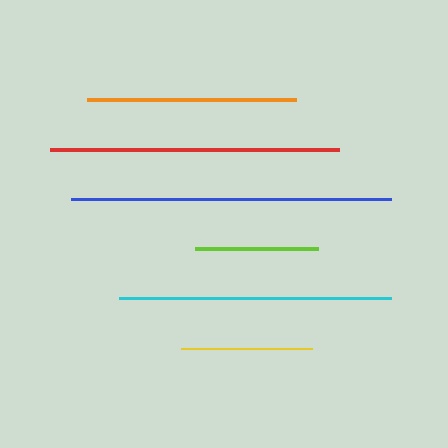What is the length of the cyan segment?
The cyan segment is approximately 271 pixels long.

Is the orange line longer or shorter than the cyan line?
The cyan line is longer than the orange line.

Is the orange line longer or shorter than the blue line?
The blue line is longer than the orange line.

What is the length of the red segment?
The red segment is approximately 288 pixels long.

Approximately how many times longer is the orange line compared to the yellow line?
The orange line is approximately 1.6 times the length of the yellow line.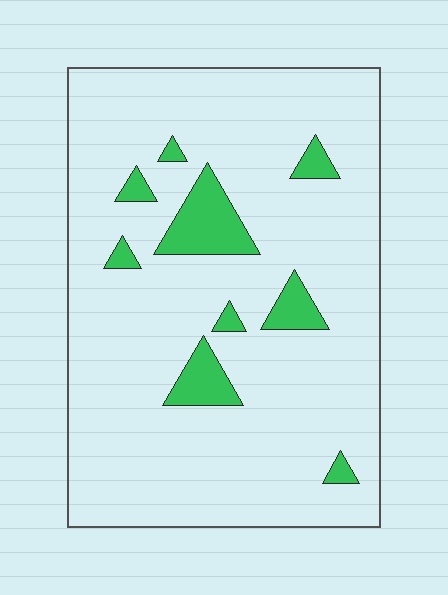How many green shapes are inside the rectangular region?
9.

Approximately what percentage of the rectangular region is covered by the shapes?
Approximately 10%.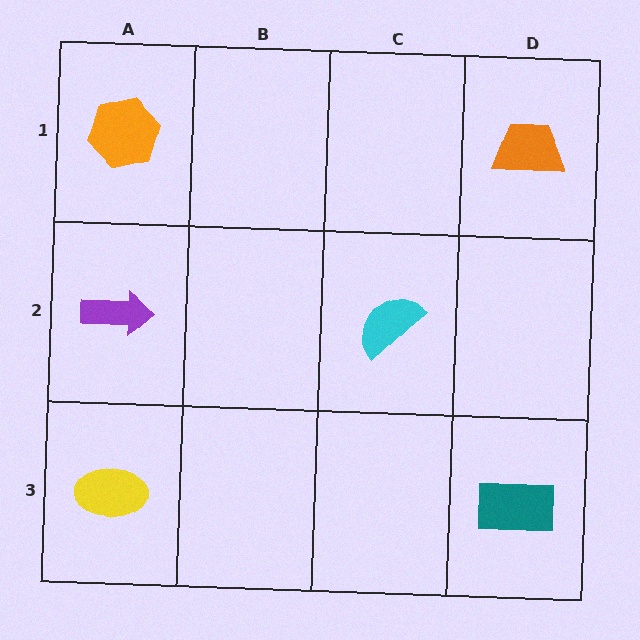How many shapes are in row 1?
2 shapes.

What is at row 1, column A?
An orange hexagon.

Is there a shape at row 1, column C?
No, that cell is empty.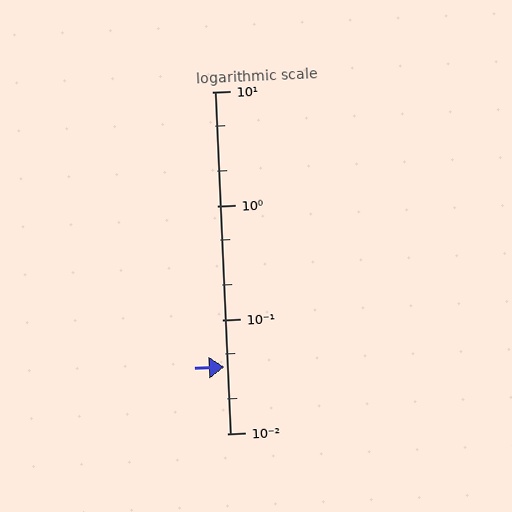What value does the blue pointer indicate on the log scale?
The pointer indicates approximately 0.038.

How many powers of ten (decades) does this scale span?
The scale spans 3 decades, from 0.01 to 10.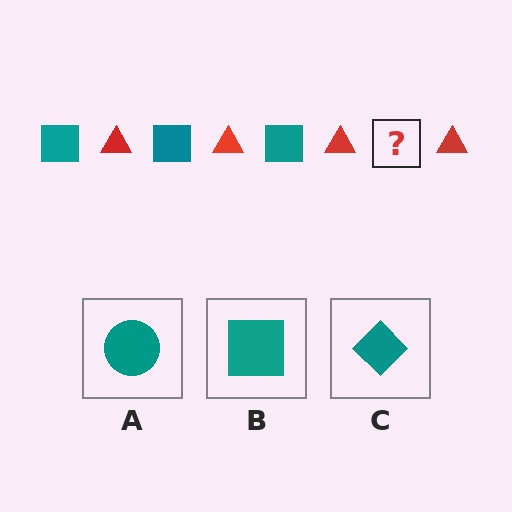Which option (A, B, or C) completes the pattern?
B.